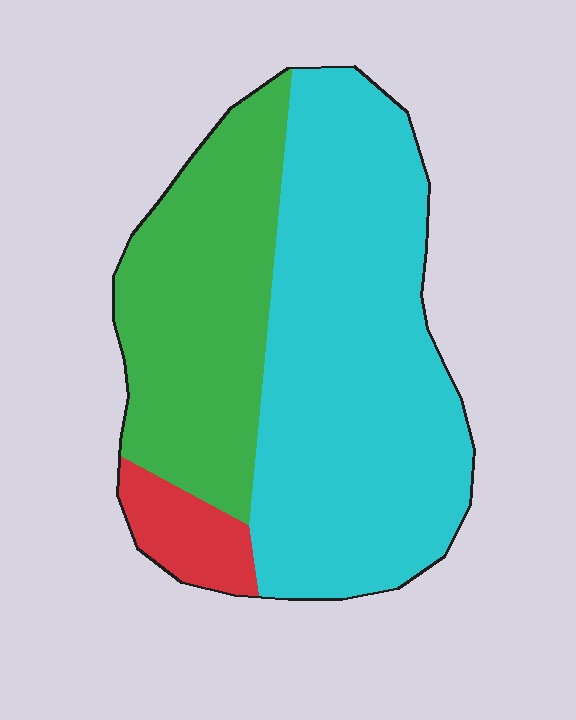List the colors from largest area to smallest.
From largest to smallest: cyan, green, red.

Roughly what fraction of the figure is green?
Green takes up between a quarter and a half of the figure.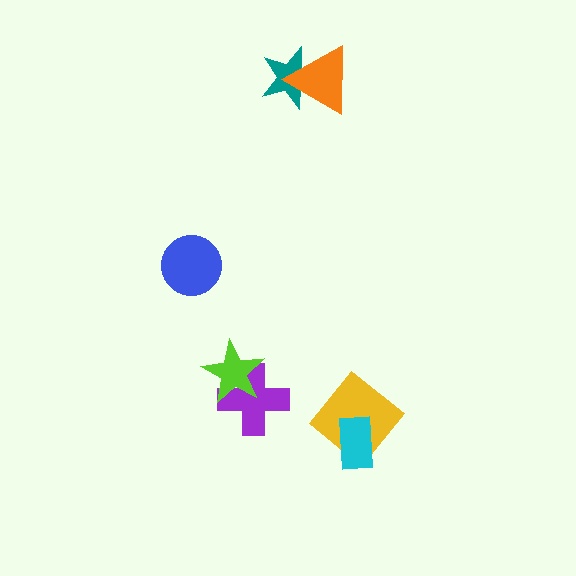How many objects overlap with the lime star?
1 object overlaps with the lime star.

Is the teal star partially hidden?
Yes, it is partially covered by another shape.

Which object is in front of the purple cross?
The lime star is in front of the purple cross.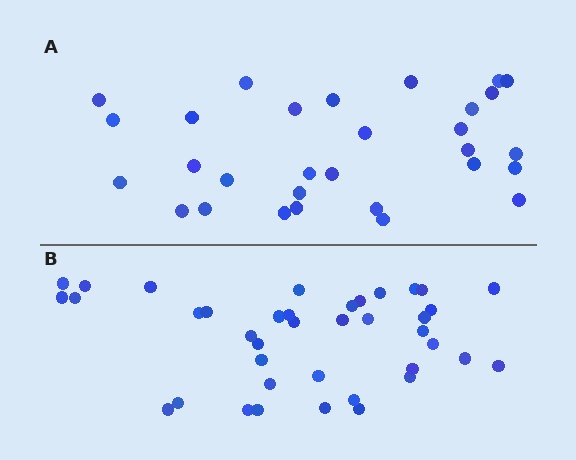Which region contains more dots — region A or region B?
Region B (the bottom region) has more dots.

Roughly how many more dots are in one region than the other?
Region B has roughly 8 or so more dots than region A.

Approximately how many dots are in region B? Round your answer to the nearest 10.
About 40 dots. (The exact count is 39, which rounds to 40.)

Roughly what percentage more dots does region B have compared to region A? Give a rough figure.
About 30% more.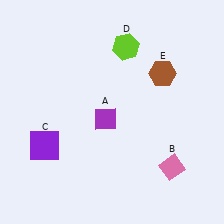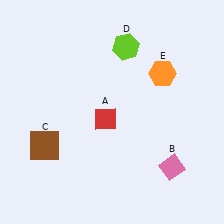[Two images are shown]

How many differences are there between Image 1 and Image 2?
There are 3 differences between the two images.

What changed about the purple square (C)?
In Image 1, C is purple. In Image 2, it changed to brown.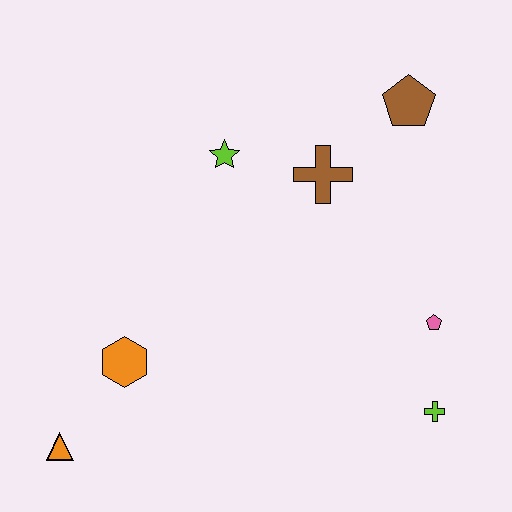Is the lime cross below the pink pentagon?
Yes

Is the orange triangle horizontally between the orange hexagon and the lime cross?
No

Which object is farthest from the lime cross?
The orange triangle is farthest from the lime cross.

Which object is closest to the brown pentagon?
The brown cross is closest to the brown pentagon.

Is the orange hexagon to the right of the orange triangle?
Yes